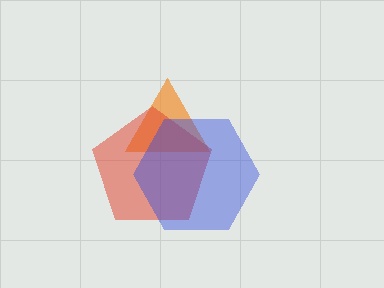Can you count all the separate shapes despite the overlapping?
Yes, there are 3 separate shapes.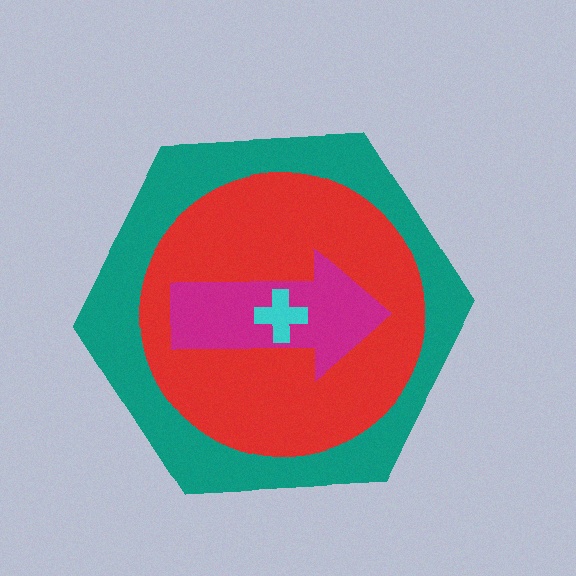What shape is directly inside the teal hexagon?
The red circle.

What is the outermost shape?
The teal hexagon.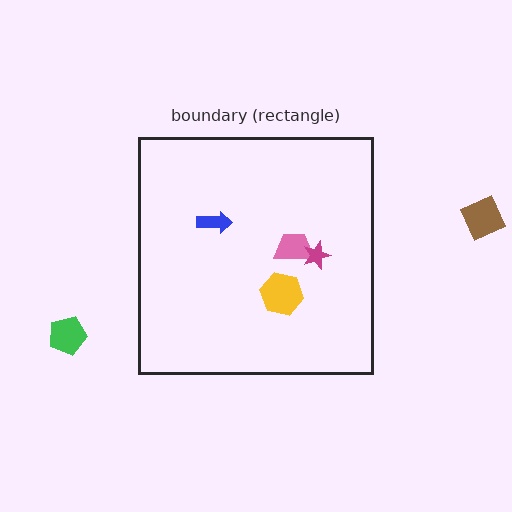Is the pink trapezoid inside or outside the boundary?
Inside.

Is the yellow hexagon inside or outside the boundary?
Inside.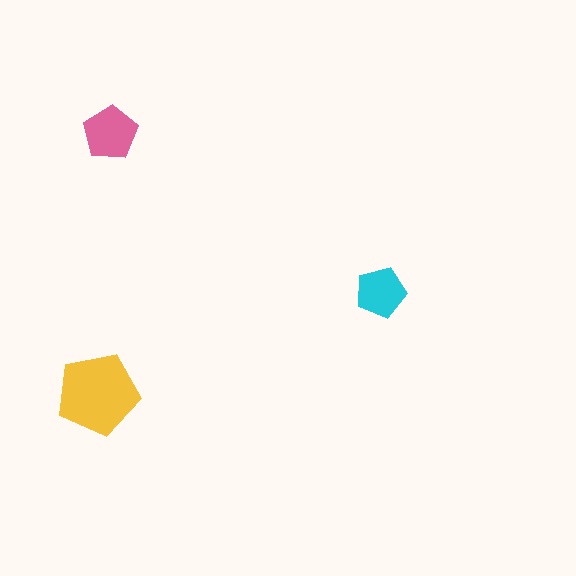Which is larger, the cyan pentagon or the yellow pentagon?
The yellow one.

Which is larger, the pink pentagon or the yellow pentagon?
The yellow one.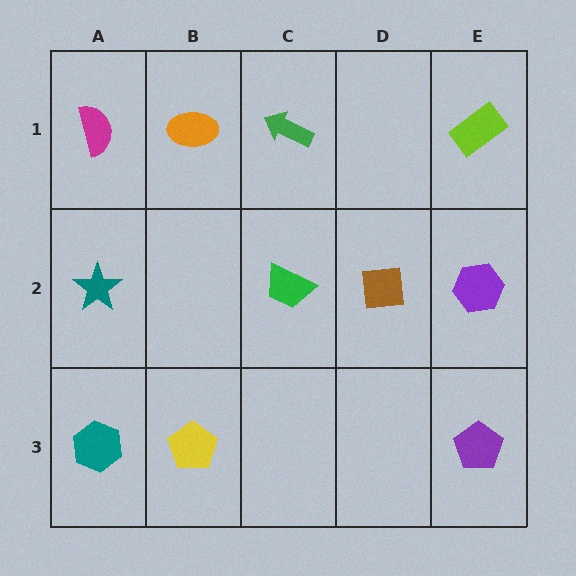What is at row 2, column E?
A purple hexagon.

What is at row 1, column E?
A lime rectangle.